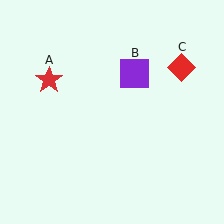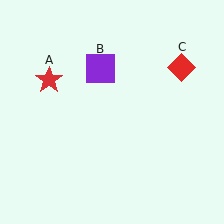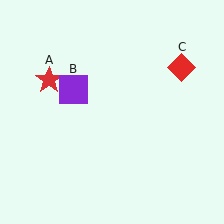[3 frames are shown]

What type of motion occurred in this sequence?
The purple square (object B) rotated counterclockwise around the center of the scene.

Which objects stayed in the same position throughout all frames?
Red star (object A) and red diamond (object C) remained stationary.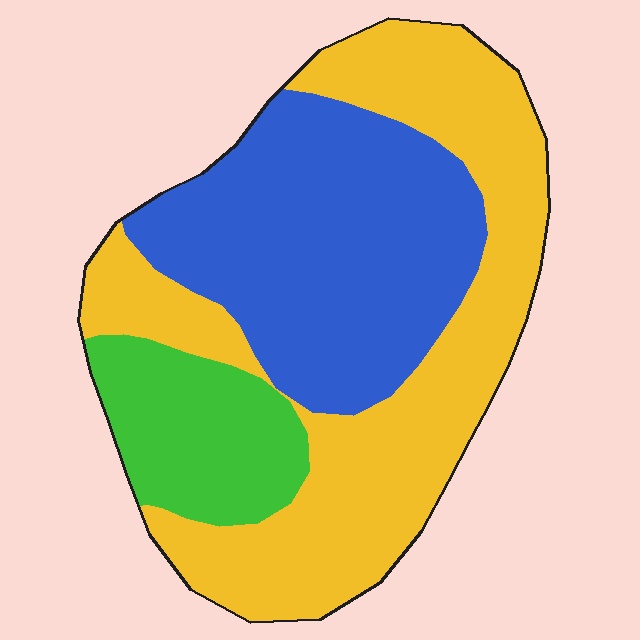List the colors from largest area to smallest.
From largest to smallest: yellow, blue, green.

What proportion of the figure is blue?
Blue covers 38% of the figure.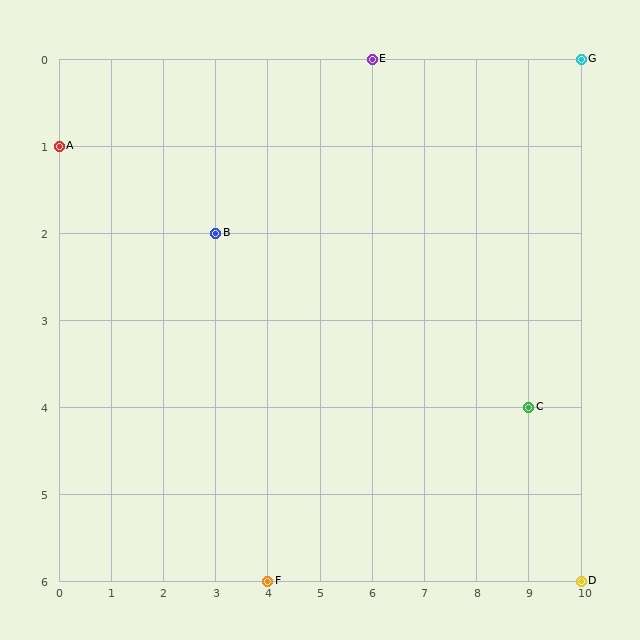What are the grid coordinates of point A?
Point A is at grid coordinates (0, 1).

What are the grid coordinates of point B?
Point B is at grid coordinates (3, 2).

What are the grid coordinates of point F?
Point F is at grid coordinates (4, 6).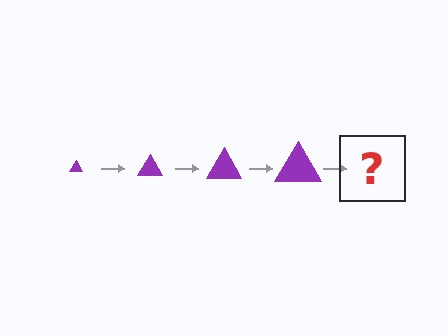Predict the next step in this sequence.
The next step is a purple triangle, larger than the previous one.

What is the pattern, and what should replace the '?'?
The pattern is that the triangle gets progressively larger each step. The '?' should be a purple triangle, larger than the previous one.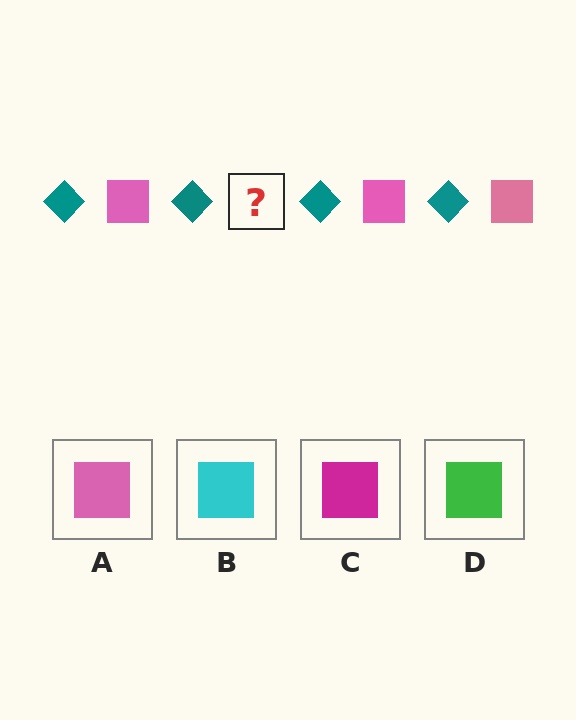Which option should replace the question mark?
Option A.